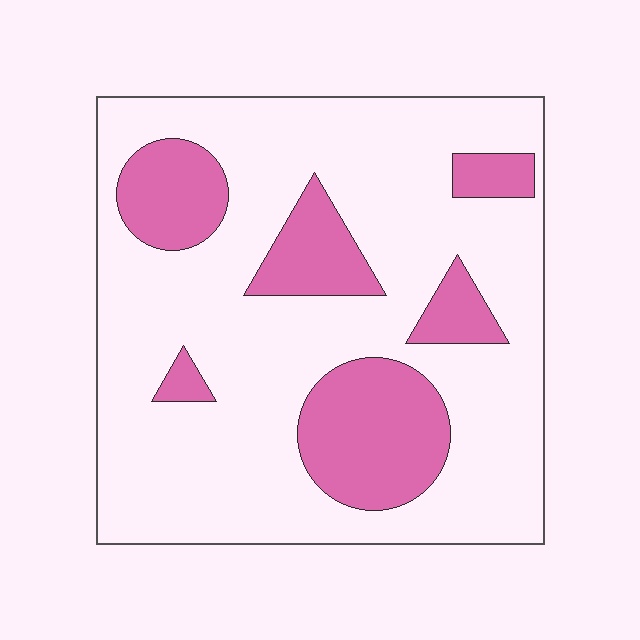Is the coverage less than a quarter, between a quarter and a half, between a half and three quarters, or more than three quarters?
Less than a quarter.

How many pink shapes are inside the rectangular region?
6.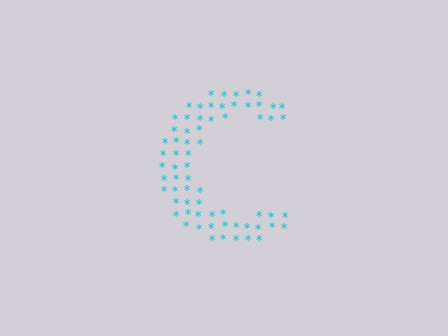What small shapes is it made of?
It is made of small asterisks.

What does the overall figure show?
The overall figure shows the letter C.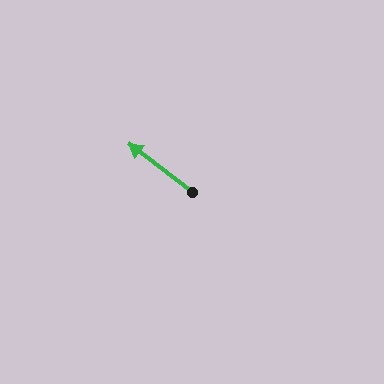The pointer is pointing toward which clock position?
Roughly 10 o'clock.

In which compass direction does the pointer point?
Northwest.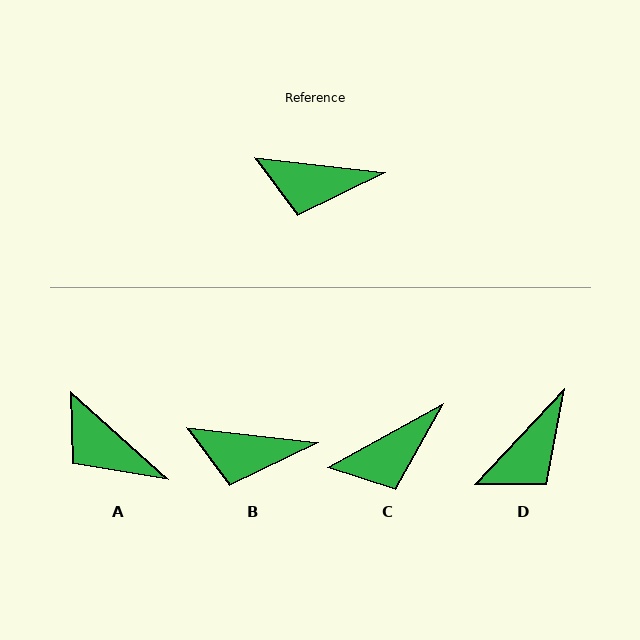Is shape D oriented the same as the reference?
No, it is off by about 54 degrees.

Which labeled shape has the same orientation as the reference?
B.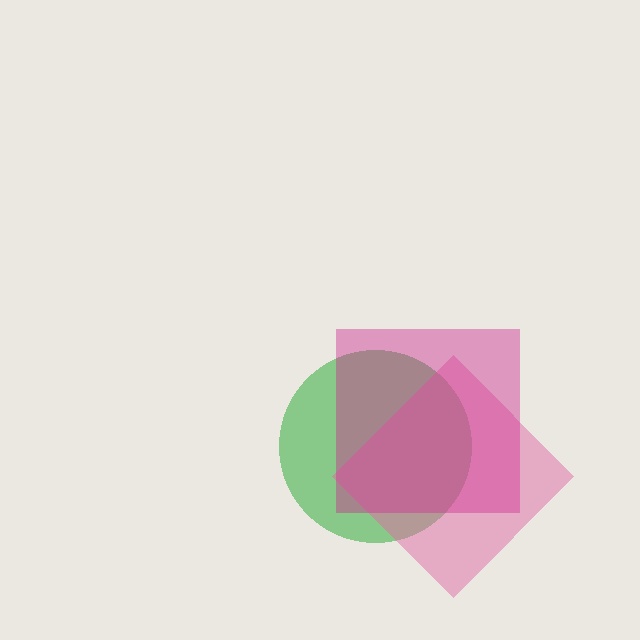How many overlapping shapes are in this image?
There are 3 overlapping shapes in the image.